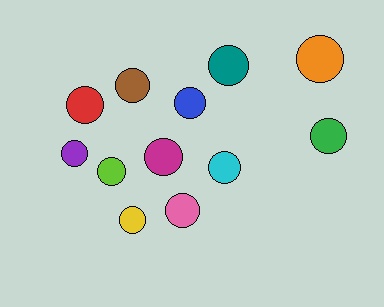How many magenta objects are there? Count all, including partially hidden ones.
There is 1 magenta object.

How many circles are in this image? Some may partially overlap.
There are 12 circles.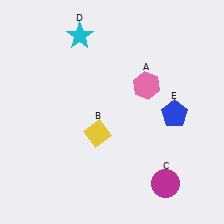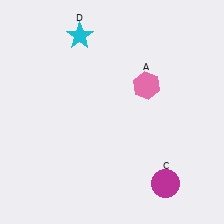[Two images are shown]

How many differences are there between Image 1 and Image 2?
There are 2 differences between the two images.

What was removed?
The blue pentagon (E), the yellow diamond (B) were removed in Image 2.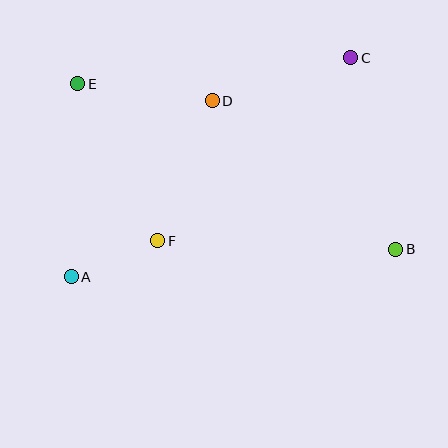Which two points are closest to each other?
Points A and F are closest to each other.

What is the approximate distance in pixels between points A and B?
The distance between A and B is approximately 325 pixels.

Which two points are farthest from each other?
Points B and E are farthest from each other.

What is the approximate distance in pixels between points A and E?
The distance between A and E is approximately 194 pixels.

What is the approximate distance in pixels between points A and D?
The distance between A and D is approximately 226 pixels.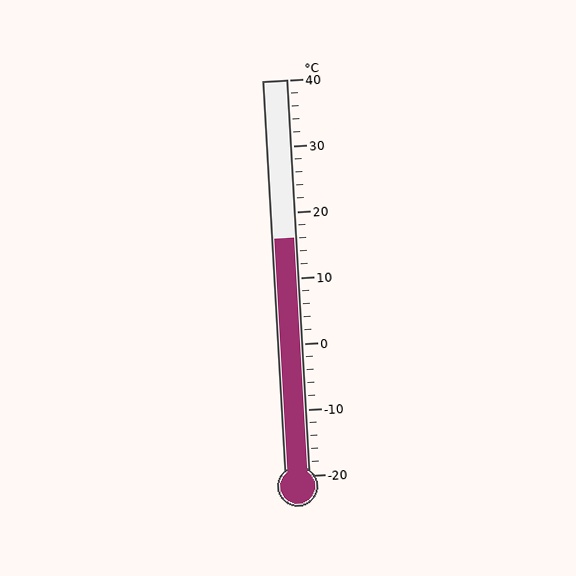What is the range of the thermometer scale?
The thermometer scale ranges from -20°C to 40°C.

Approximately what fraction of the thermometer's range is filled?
The thermometer is filled to approximately 60% of its range.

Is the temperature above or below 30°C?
The temperature is below 30°C.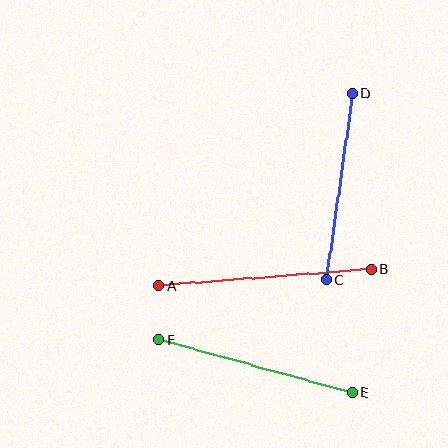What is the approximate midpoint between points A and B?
The midpoint is at approximately (265, 277) pixels.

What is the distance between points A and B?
The distance is approximately 214 pixels.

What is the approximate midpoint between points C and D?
The midpoint is at approximately (340, 187) pixels.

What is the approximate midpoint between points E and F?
The midpoint is at approximately (256, 366) pixels.